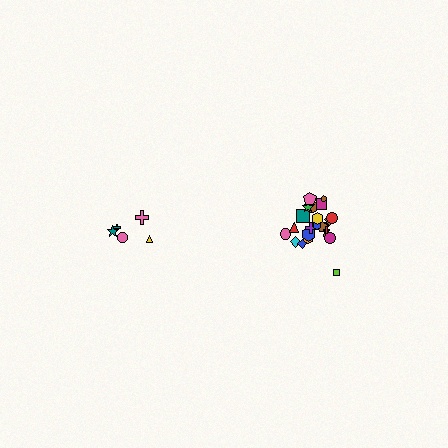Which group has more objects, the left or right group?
The right group.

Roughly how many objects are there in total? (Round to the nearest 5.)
Roughly 30 objects in total.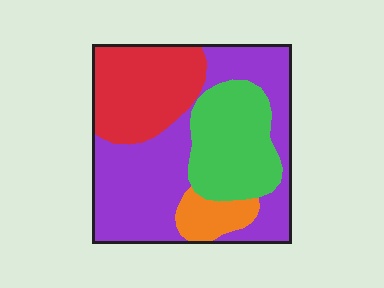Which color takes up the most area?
Purple, at roughly 45%.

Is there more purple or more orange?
Purple.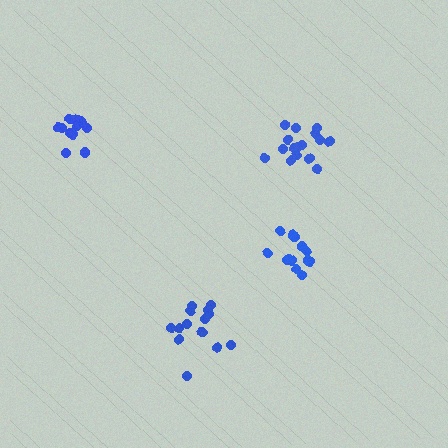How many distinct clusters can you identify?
There are 4 distinct clusters.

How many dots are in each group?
Group 1: 14 dots, Group 2: 13 dots, Group 3: 13 dots, Group 4: 16 dots (56 total).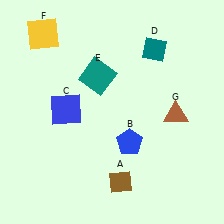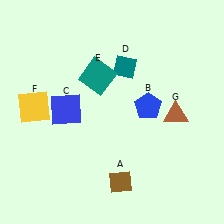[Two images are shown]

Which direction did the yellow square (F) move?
The yellow square (F) moved down.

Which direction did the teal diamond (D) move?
The teal diamond (D) moved left.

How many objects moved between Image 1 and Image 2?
3 objects moved between the two images.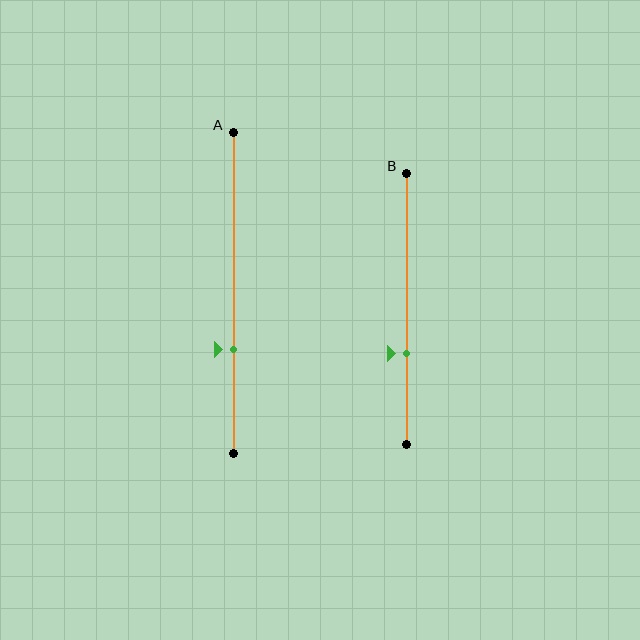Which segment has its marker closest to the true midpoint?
Segment B has its marker closest to the true midpoint.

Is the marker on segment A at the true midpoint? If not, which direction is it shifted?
No, the marker on segment A is shifted downward by about 18% of the segment length.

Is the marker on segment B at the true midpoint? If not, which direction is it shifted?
No, the marker on segment B is shifted downward by about 16% of the segment length.